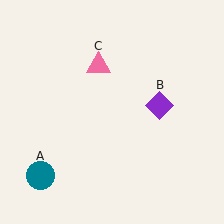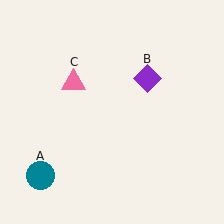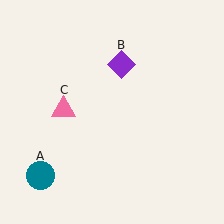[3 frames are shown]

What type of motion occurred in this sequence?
The purple diamond (object B), pink triangle (object C) rotated counterclockwise around the center of the scene.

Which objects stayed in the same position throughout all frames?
Teal circle (object A) remained stationary.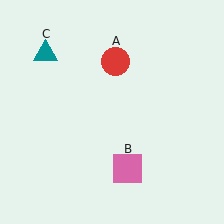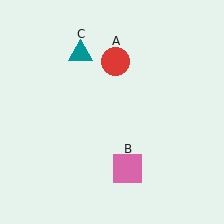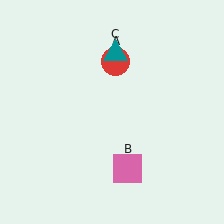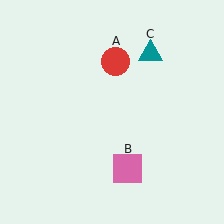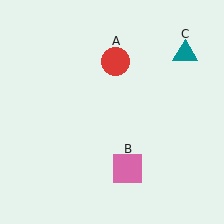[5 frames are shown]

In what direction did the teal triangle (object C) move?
The teal triangle (object C) moved right.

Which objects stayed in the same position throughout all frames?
Red circle (object A) and pink square (object B) remained stationary.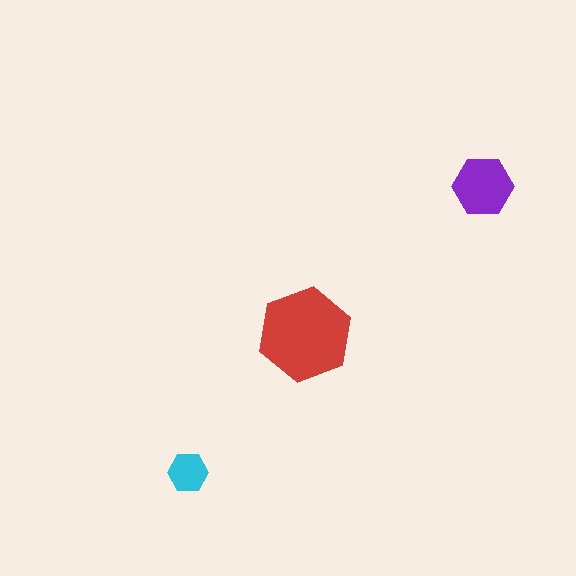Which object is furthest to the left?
The cyan hexagon is leftmost.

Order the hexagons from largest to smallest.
the red one, the purple one, the cyan one.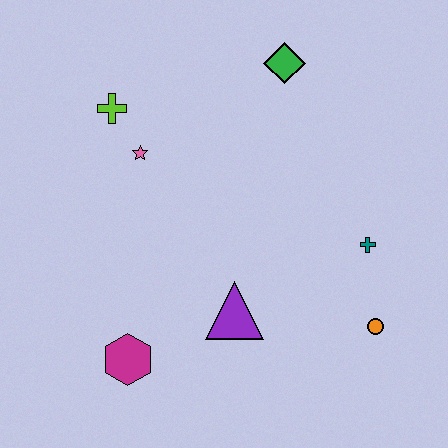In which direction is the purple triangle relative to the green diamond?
The purple triangle is below the green diamond.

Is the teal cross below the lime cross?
Yes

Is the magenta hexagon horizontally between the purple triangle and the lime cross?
Yes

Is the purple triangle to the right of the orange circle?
No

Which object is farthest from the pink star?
The orange circle is farthest from the pink star.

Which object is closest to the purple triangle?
The magenta hexagon is closest to the purple triangle.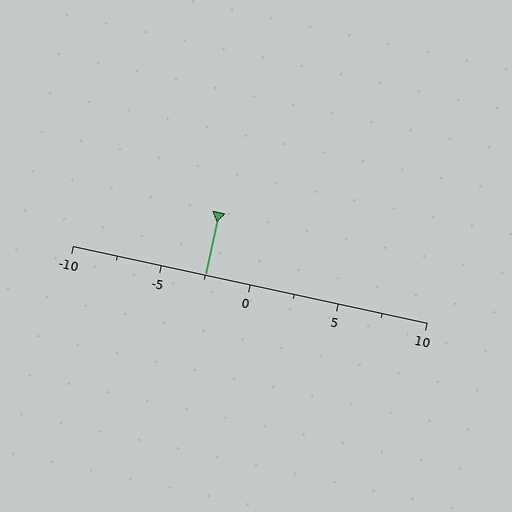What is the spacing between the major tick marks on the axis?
The major ticks are spaced 5 apart.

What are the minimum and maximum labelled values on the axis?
The axis runs from -10 to 10.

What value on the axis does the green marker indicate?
The marker indicates approximately -2.5.